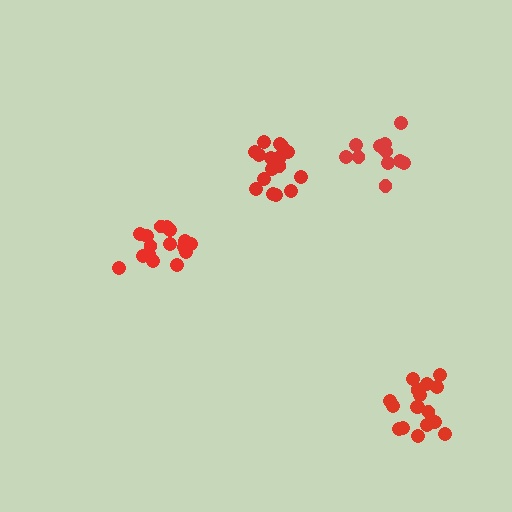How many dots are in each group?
Group 1: 17 dots, Group 2: 11 dots, Group 3: 16 dots, Group 4: 16 dots (60 total).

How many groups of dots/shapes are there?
There are 4 groups.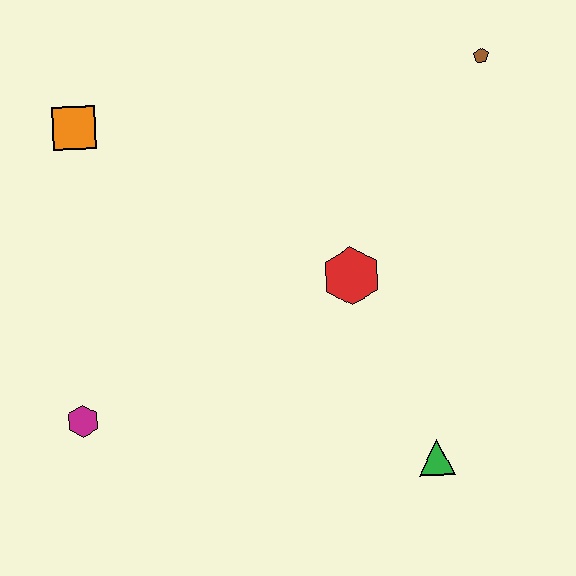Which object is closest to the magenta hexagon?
The orange square is closest to the magenta hexagon.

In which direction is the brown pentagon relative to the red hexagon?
The brown pentagon is above the red hexagon.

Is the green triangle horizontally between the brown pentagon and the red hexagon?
Yes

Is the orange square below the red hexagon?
No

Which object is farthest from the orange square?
The green triangle is farthest from the orange square.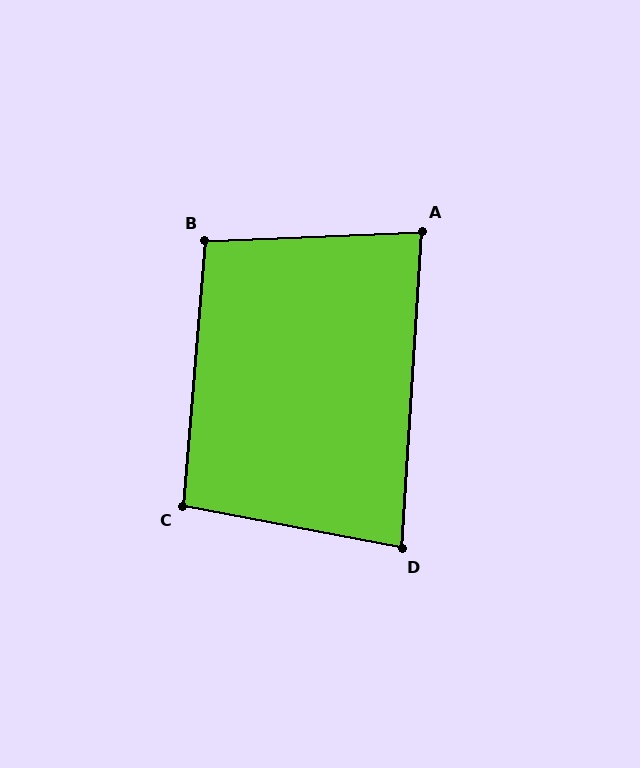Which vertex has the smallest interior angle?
D, at approximately 83 degrees.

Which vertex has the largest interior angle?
B, at approximately 97 degrees.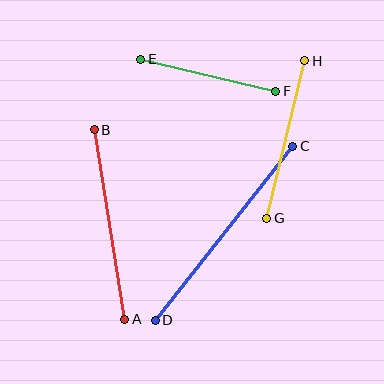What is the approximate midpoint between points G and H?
The midpoint is at approximately (286, 140) pixels.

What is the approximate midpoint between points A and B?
The midpoint is at approximately (109, 225) pixels.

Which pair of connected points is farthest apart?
Points C and D are farthest apart.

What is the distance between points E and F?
The distance is approximately 139 pixels.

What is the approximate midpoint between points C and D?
The midpoint is at approximately (224, 233) pixels.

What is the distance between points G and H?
The distance is approximately 162 pixels.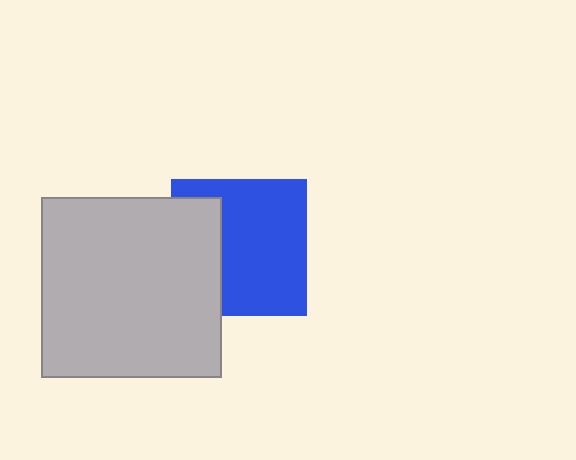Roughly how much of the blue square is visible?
Most of it is visible (roughly 68%).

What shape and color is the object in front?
The object in front is a light gray square.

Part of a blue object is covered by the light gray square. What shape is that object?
It is a square.